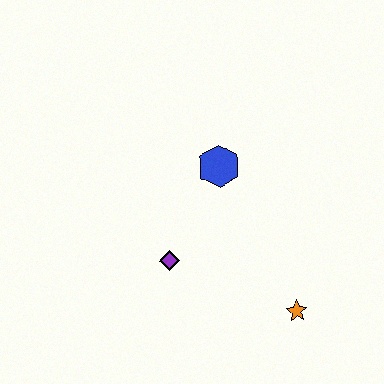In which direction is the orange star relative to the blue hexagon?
The orange star is below the blue hexagon.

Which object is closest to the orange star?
The purple diamond is closest to the orange star.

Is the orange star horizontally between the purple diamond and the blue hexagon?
No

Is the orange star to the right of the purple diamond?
Yes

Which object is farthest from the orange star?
The blue hexagon is farthest from the orange star.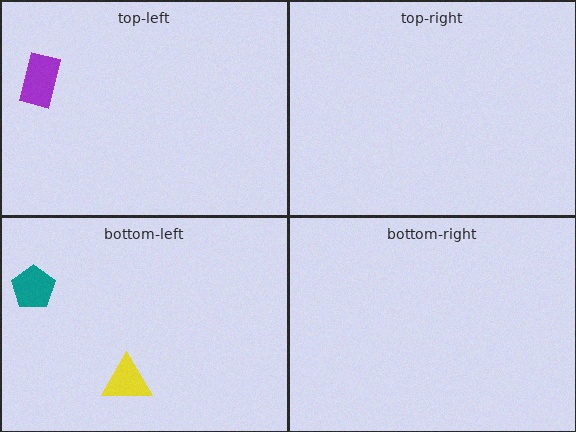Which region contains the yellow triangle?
The bottom-left region.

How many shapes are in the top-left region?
1.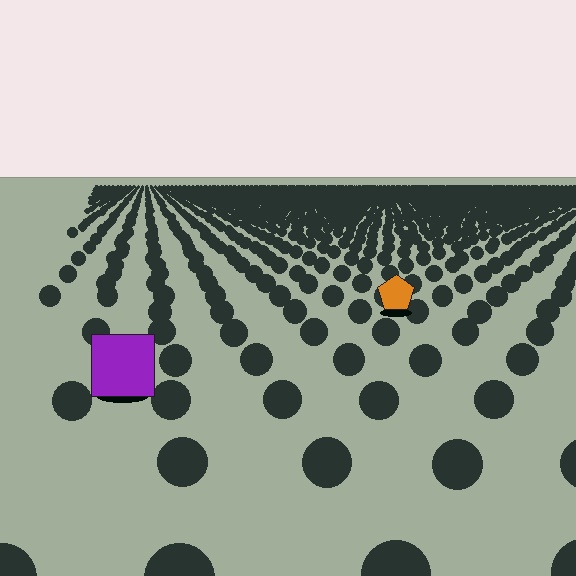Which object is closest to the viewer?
The purple square is closest. The texture marks near it are larger and more spread out.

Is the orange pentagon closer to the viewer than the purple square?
No. The purple square is closer — you can tell from the texture gradient: the ground texture is coarser near it.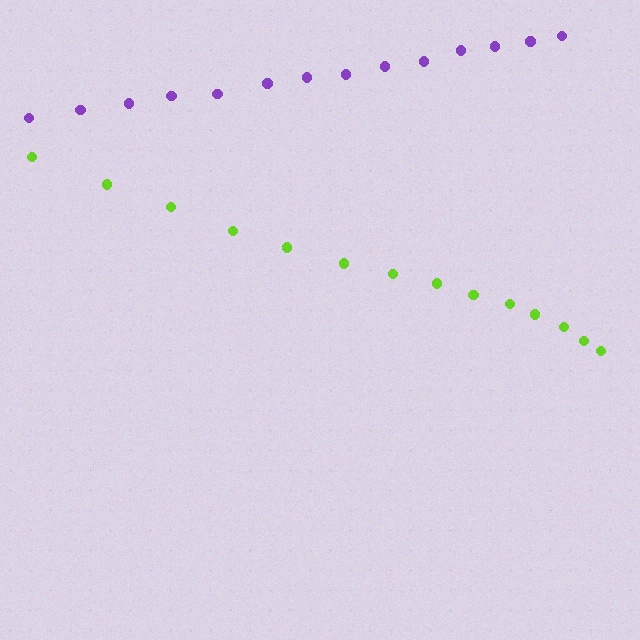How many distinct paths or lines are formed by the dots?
There are 2 distinct paths.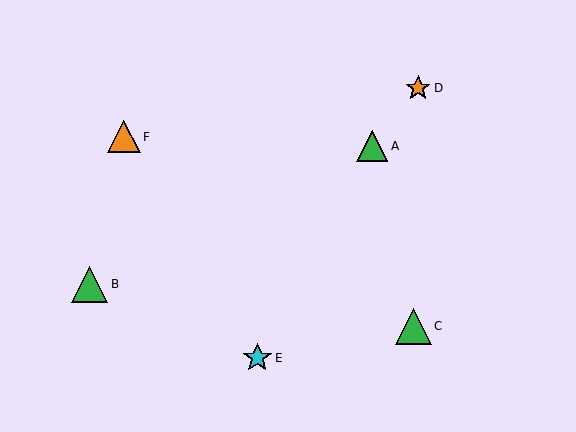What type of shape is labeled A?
Shape A is a green triangle.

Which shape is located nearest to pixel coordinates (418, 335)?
The green triangle (labeled C) at (413, 326) is nearest to that location.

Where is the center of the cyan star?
The center of the cyan star is at (257, 358).